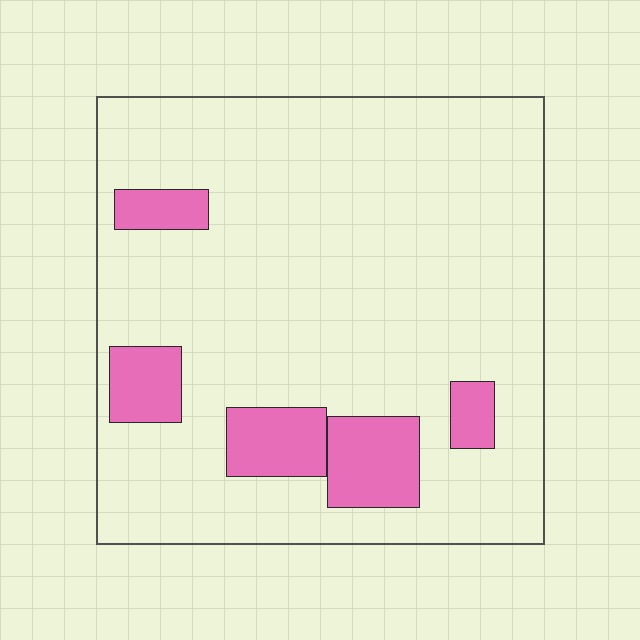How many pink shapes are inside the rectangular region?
5.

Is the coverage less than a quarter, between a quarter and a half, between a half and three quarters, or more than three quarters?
Less than a quarter.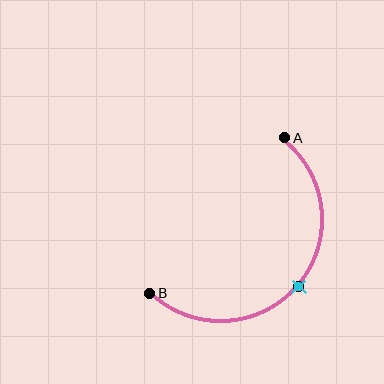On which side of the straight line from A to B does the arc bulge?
The arc bulges below and to the right of the straight line connecting A and B.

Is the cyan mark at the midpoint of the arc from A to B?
Yes. The cyan mark lies on the arc at equal arc-length from both A and B — it is the arc midpoint.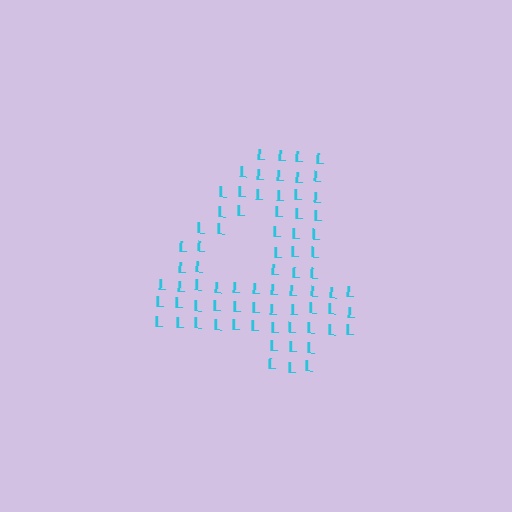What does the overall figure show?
The overall figure shows the digit 4.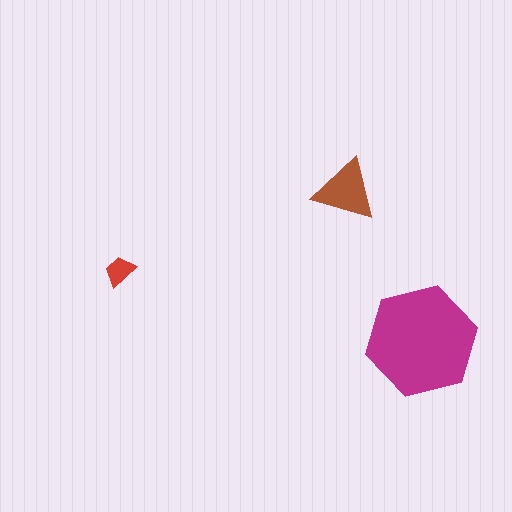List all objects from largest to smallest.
The magenta hexagon, the brown triangle, the red trapezoid.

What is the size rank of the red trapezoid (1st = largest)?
3rd.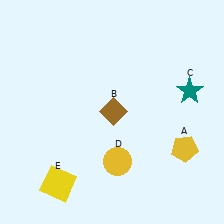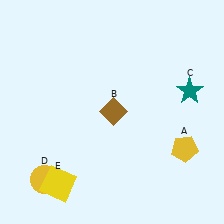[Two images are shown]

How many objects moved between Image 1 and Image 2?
1 object moved between the two images.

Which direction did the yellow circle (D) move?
The yellow circle (D) moved left.